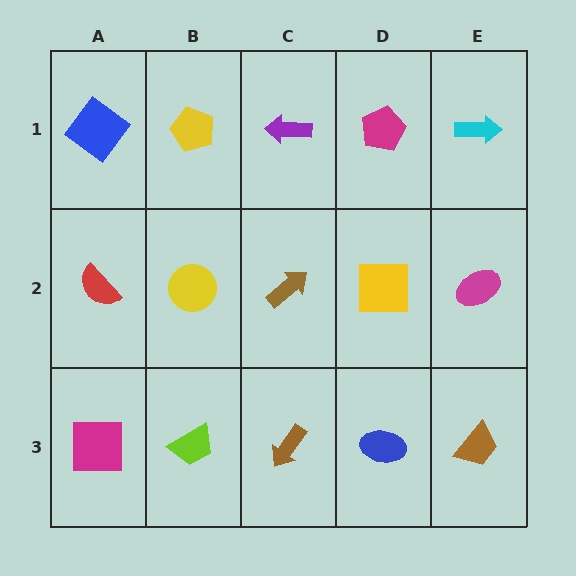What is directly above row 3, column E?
A magenta ellipse.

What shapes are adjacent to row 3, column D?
A yellow square (row 2, column D), a brown arrow (row 3, column C), a brown trapezoid (row 3, column E).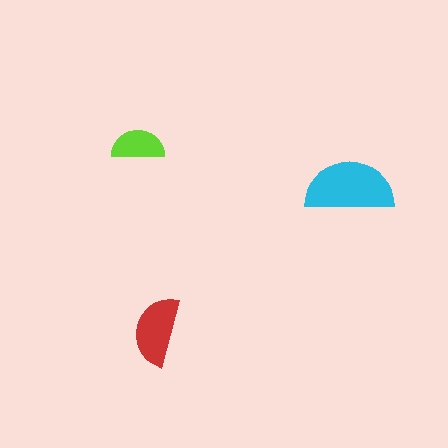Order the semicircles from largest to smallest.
the cyan one, the red one, the lime one.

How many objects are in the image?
There are 3 objects in the image.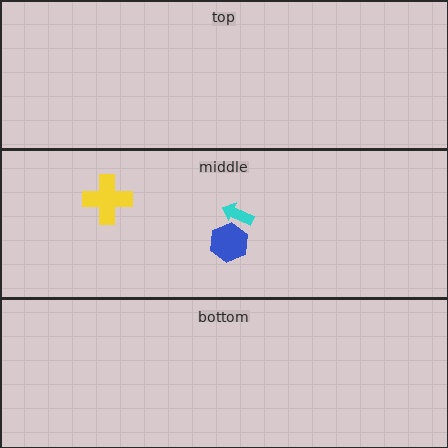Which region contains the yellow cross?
The middle region.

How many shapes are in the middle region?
3.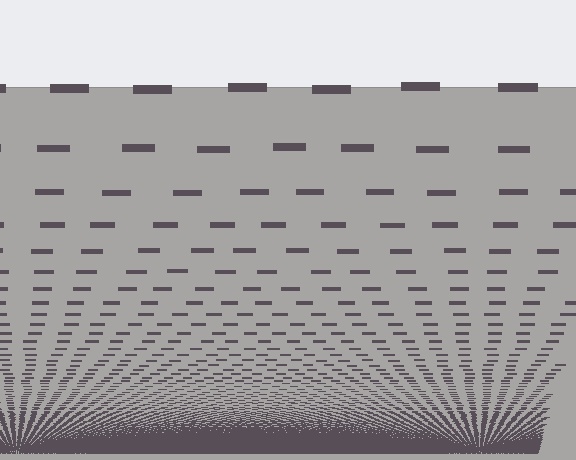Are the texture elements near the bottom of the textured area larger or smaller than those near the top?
Smaller. The gradient is inverted — elements near the bottom are smaller and denser.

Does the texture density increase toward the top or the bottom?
Density increases toward the bottom.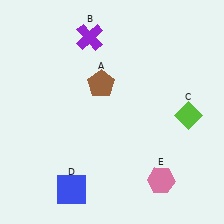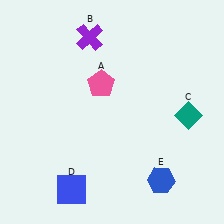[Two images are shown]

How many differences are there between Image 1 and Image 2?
There are 3 differences between the two images.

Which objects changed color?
A changed from brown to pink. C changed from lime to teal. E changed from pink to blue.